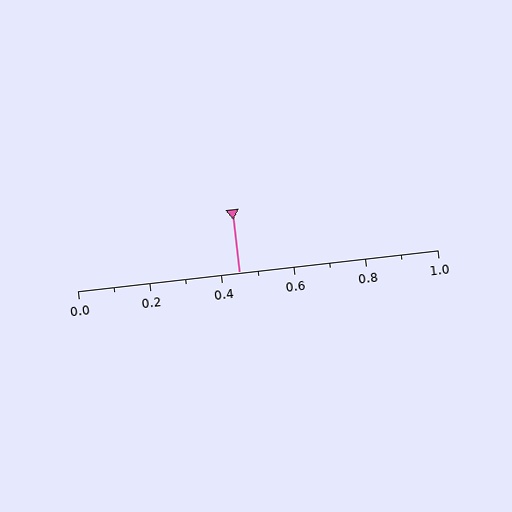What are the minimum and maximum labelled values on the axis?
The axis runs from 0.0 to 1.0.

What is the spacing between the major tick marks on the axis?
The major ticks are spaced 0.2 apart.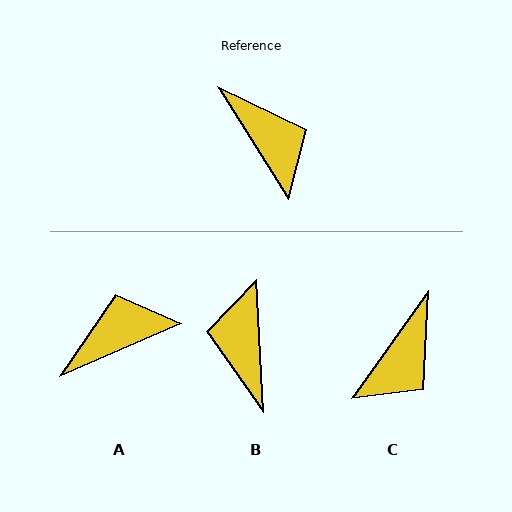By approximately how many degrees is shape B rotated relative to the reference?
Approximately 151 degrees counter-clockwise.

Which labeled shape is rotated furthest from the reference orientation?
B, about 151 degrees away.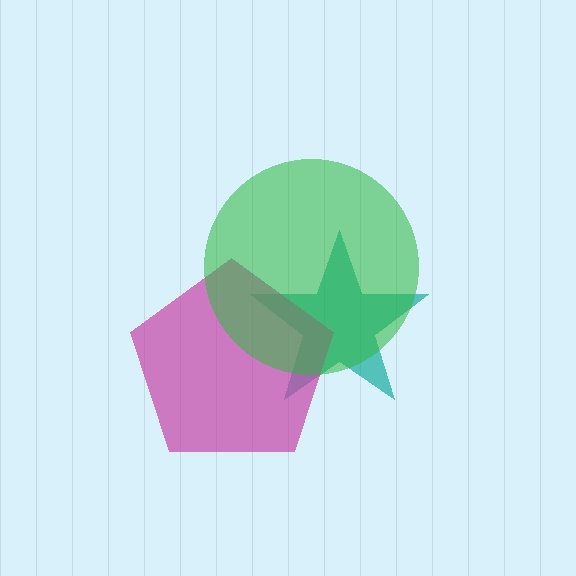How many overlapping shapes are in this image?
There are 3 overlapping shapes in the image.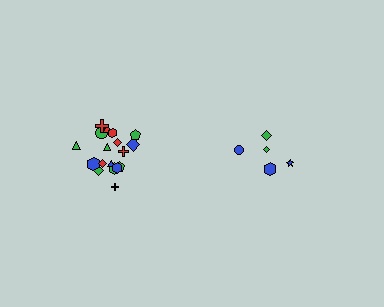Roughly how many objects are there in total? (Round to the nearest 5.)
Roughly 25 objects in total.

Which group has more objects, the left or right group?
The left group.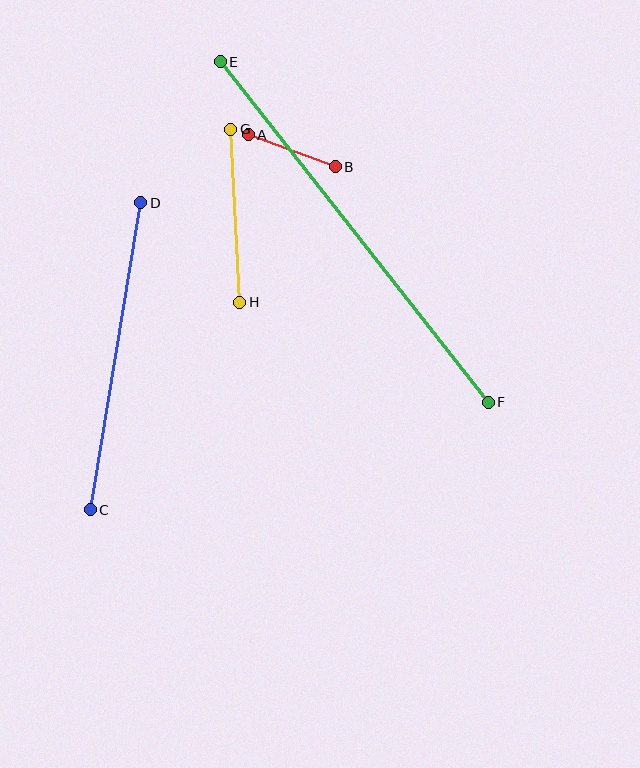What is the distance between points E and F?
The distance is approximately 433 pixels.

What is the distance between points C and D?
The distance is approximately 311 pixels.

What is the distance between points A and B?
The distance is approximately 93 pixels.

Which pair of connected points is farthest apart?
Points E and F are farthest apart.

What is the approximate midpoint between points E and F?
The midpoint is at approximately (354, 232) pixels.